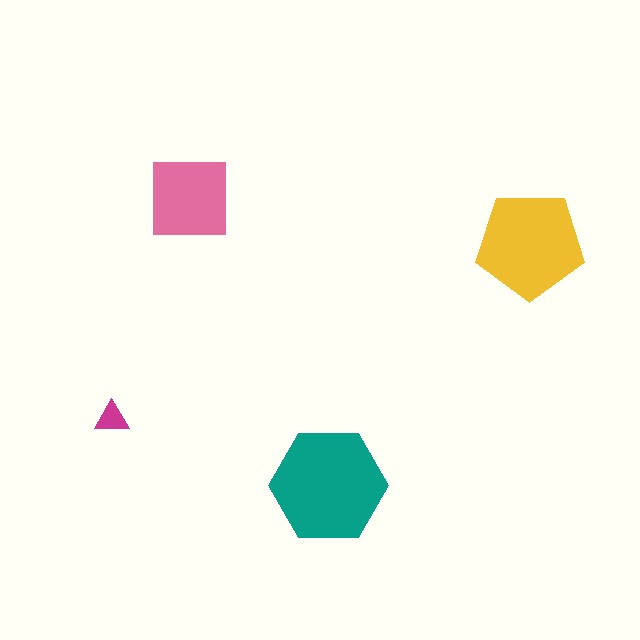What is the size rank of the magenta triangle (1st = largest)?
4th.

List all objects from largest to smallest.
The teal hexagon, the yellow pentagon, the pink square, the magenta triangle.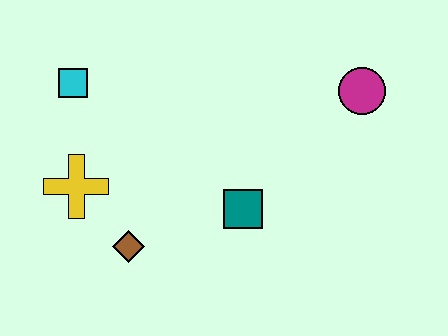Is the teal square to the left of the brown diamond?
No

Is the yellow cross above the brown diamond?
Yes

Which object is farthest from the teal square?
The cyan square is farthest from the teal square.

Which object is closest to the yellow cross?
The brown diamond is closest to the yellow cross.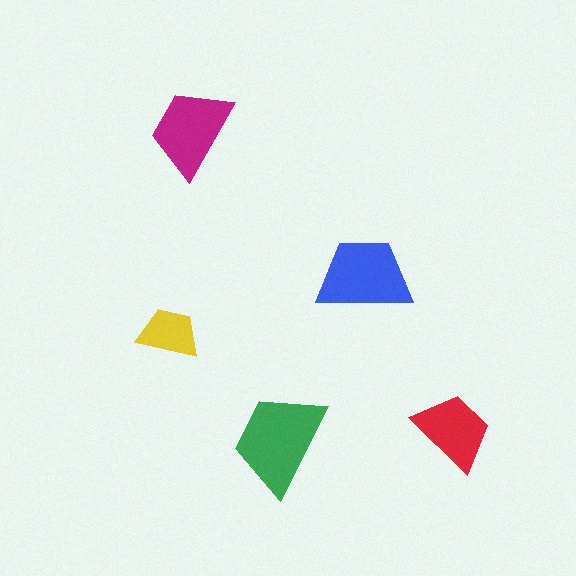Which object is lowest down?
The green trapezoid is bottommost.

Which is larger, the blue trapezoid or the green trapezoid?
The green one.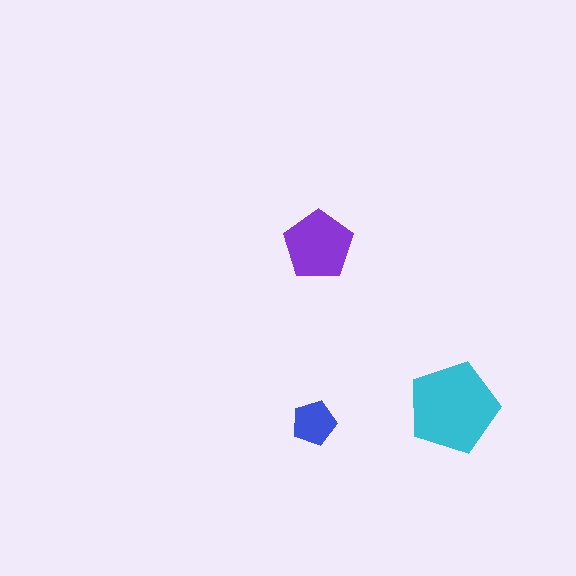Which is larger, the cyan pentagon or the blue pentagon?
The cyan one.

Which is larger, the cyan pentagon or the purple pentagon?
The cyan one.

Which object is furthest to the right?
The cyan pentagon is rightmost.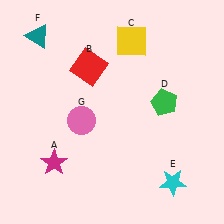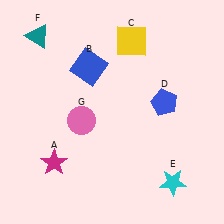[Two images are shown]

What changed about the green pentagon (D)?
In Image 1, D is green. In Image 2, it changed to blue.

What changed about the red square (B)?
In Image 1, B is red. In Image 2, it changed to blue.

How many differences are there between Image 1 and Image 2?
There are 2 differences between the two images.